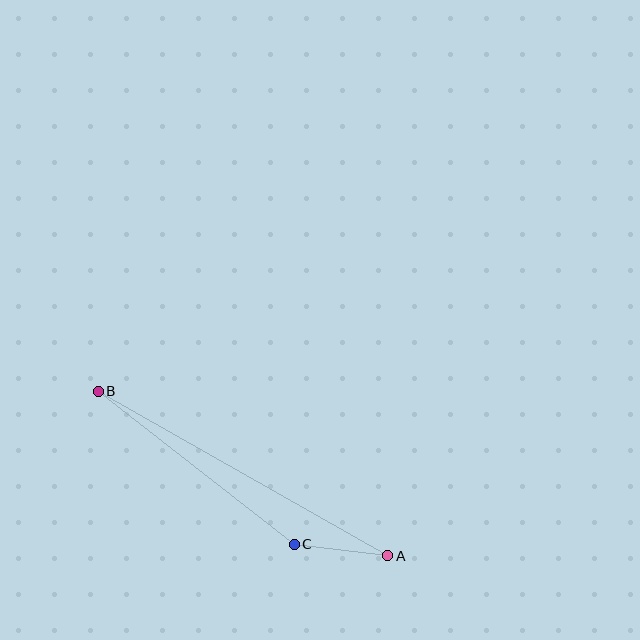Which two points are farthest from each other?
Points A and B are farthest from each other.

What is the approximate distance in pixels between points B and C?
The distance between B and C is approximately 249 pixels.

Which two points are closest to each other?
Points A and C are closest to each other.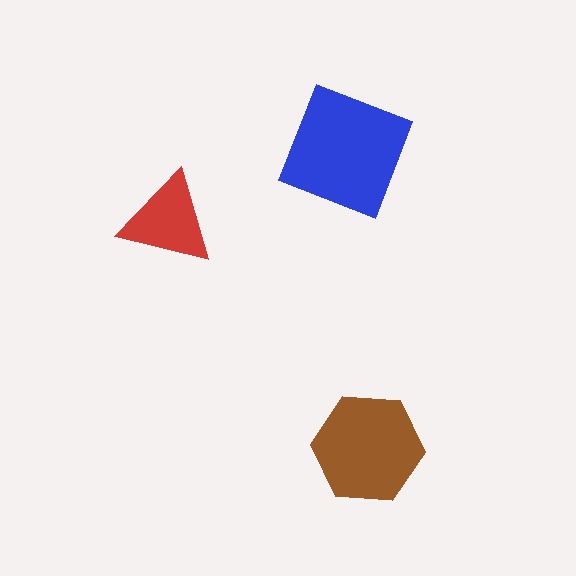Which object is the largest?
The blue square.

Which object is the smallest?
The red triangle.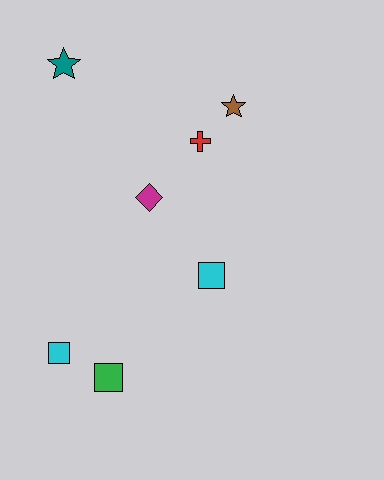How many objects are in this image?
There are 7 objects.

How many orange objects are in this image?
There are no orange objects.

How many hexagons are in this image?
There are no hexagons.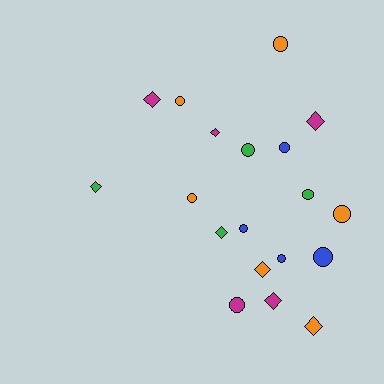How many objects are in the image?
There are 19 objects.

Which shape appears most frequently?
Circle, with 11 objects.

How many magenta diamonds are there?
There are 4 magenta diamonds.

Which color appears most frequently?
Orange, with 6 objects.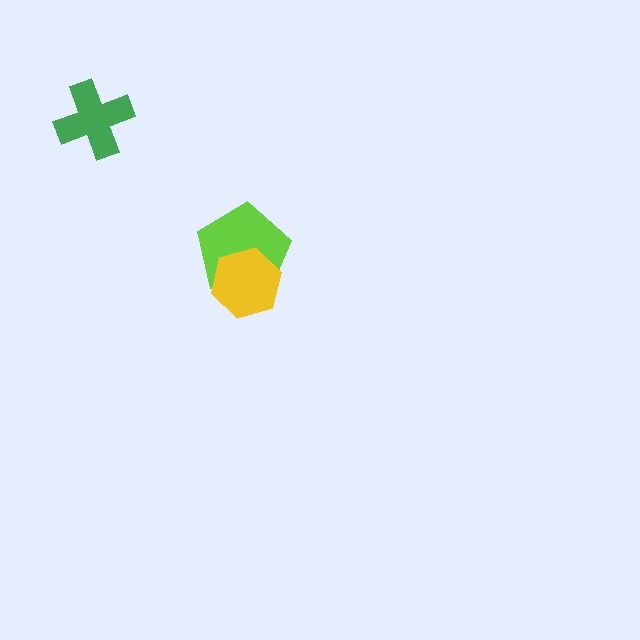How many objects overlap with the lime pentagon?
1 object overlaps with the lime pentagon.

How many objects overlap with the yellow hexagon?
1 object overlaps with the yellow hexagon.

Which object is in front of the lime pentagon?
The yellow hexagon is in front of the lime pentagon.